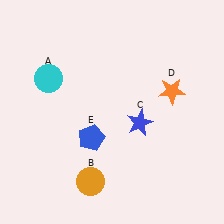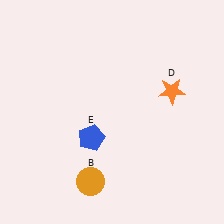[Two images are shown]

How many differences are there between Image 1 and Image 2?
There are 2 differences between the two images.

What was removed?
The blue star (C), the cyan circle (A) were removed in Image 2.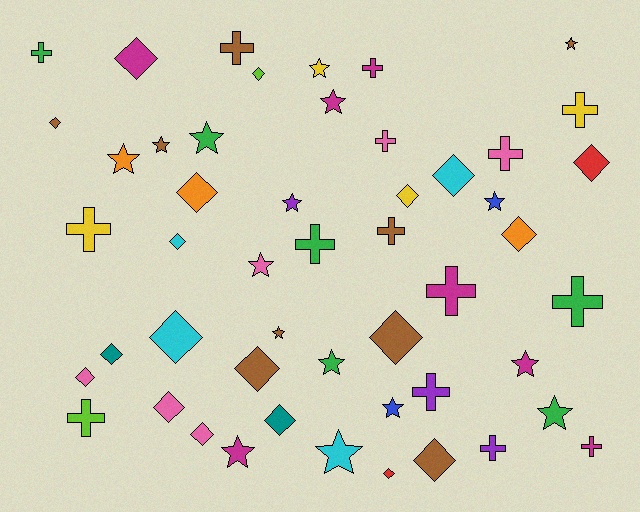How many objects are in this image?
There are 50 objects.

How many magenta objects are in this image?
There are 7 magenta objects.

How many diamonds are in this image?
There are 19 diamonds.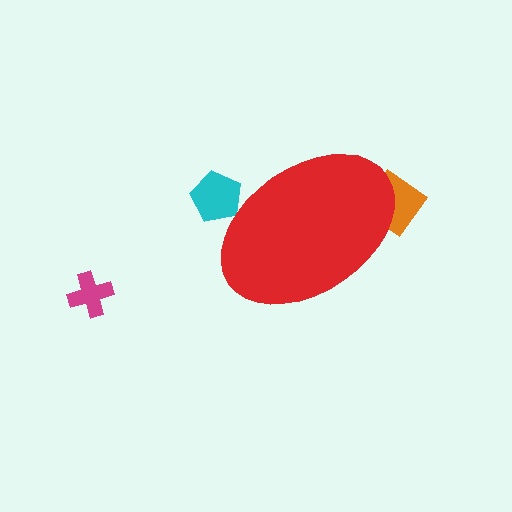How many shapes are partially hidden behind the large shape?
2 shapes are partially hidden.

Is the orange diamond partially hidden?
Yes, the orange diamond is partially hidden behind the red ellipse.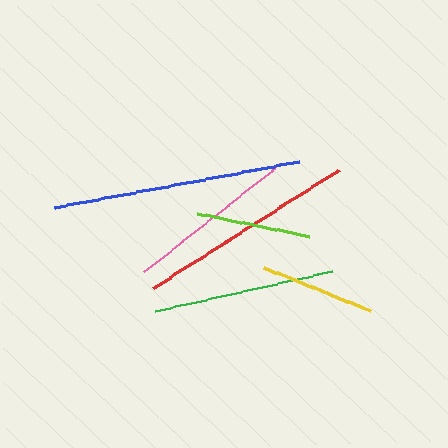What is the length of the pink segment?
The pink segment is approximately 173 pixels long.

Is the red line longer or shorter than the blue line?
The blue line is longer than the red line.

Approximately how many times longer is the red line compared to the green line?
The red line is approximately 1.2 times the length of the green line.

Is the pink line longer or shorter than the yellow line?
The pink line is longer than the yellow line.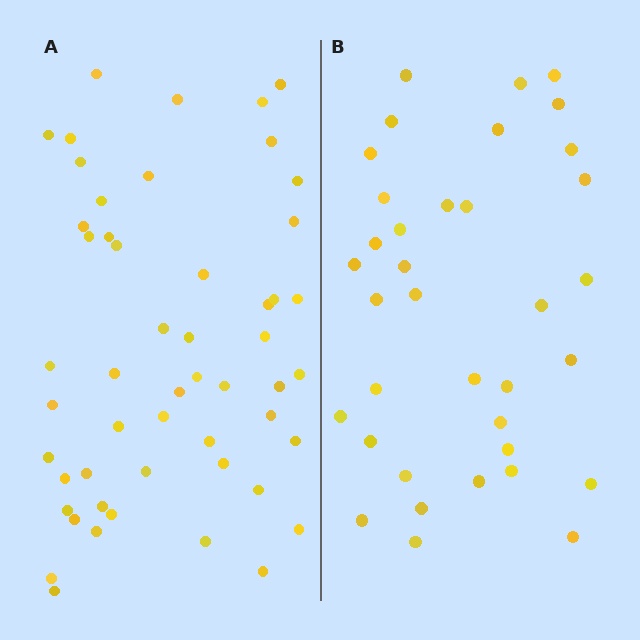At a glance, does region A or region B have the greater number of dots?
Region A (the left region) has more dots.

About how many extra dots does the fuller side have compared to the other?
Region A has approximately 15 more dots than region B.